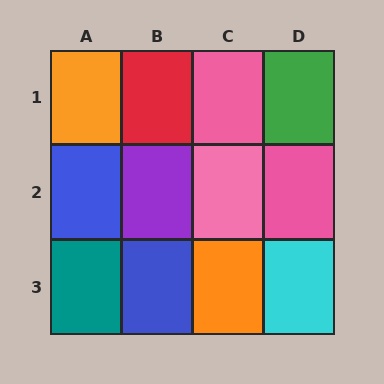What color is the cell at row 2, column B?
Purple.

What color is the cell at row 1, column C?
Pink.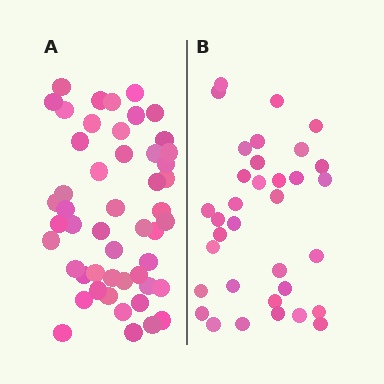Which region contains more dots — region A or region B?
Region A (the left region) has more dots.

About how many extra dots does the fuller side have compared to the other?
Region A has approximately 15 more dots than region B.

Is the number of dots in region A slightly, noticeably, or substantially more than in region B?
Region A has substantially more. The ratio is roughly 1.5 to 1.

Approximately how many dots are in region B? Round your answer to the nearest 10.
About 30 dots. (The exact count is 34, which rounds to 30.)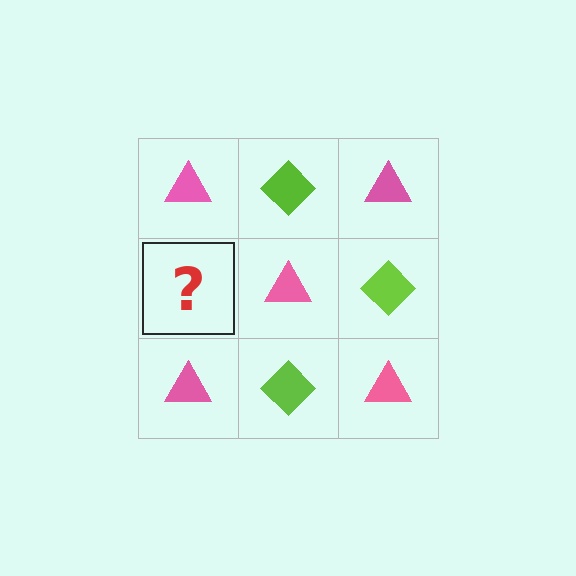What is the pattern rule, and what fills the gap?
The rule is that it alternates pink triangle and lime diamond in a checkerboard pattern. The gap should be filled with a lime diamond.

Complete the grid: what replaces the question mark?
The question mark should be replaced with a lime diamond.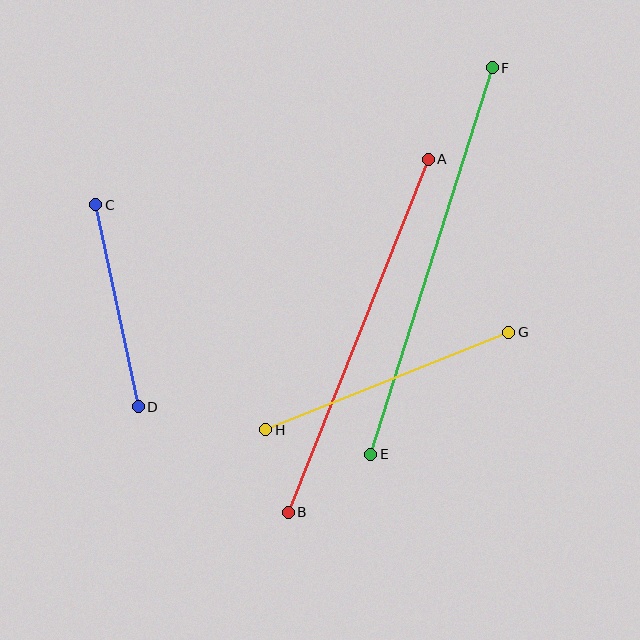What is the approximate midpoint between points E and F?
The midpoint is at approximately (432, 261) pixels.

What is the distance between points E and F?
The distance is approximately 405 pixels.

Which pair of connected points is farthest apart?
Points E and F are farthest apart.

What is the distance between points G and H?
The distance is approximately 262 pixels.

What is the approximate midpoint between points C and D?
The midpoint is at approximately (117, 306) pixels.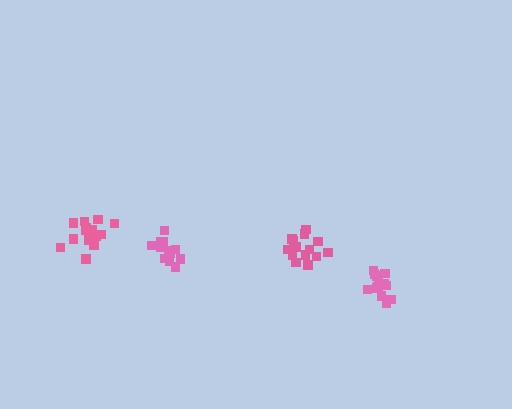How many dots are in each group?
Group 1: 16 dots, Group 2: 14 dots, Group 3: 14 dots, Group 4: 12 dots (56 total).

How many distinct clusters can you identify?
There are 4 distinct clusters.